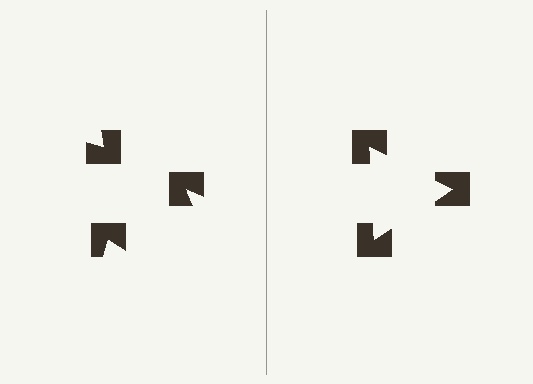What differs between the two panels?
The notched squares are positioned identically on both sides; only the wedge orientations differ. On the right they align to a triangle; on the left they are misaligned.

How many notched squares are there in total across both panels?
6 — 3 on each side.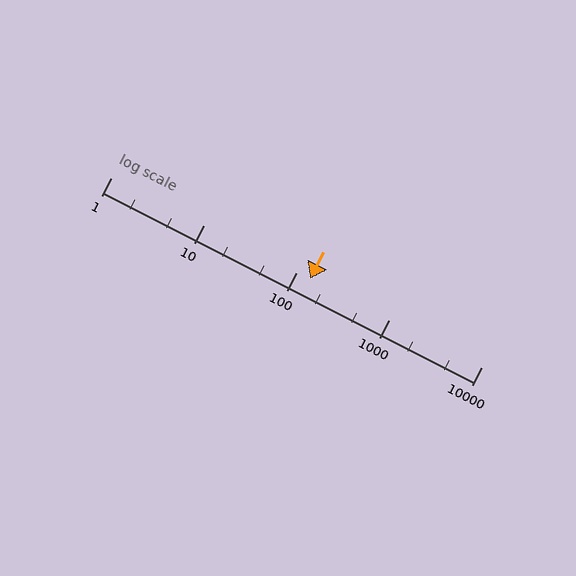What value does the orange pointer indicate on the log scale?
The pointer indicates approximately 140.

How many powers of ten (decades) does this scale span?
The scale spans 4 decades, from 1 to 10000.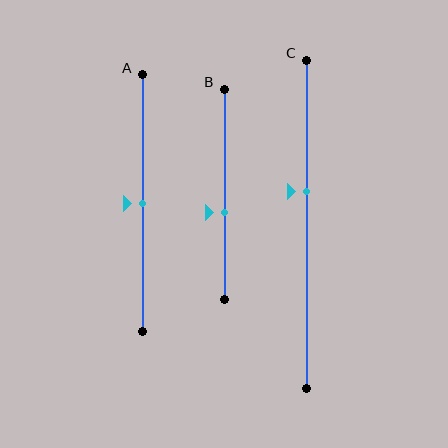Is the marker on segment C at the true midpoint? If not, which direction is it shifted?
No, the marker on segment C is shifted upward by about 10% of the segment length.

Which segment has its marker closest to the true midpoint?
Segment A has its marker closest to the true midpoint.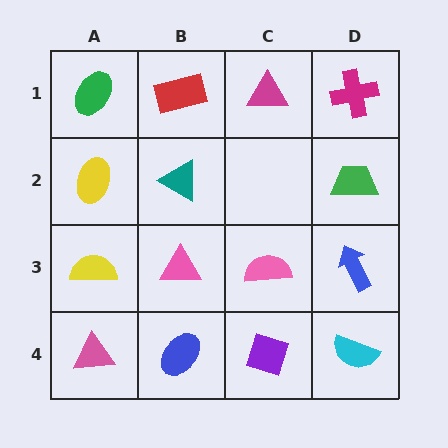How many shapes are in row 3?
4 shapes.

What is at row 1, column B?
A red rectangle.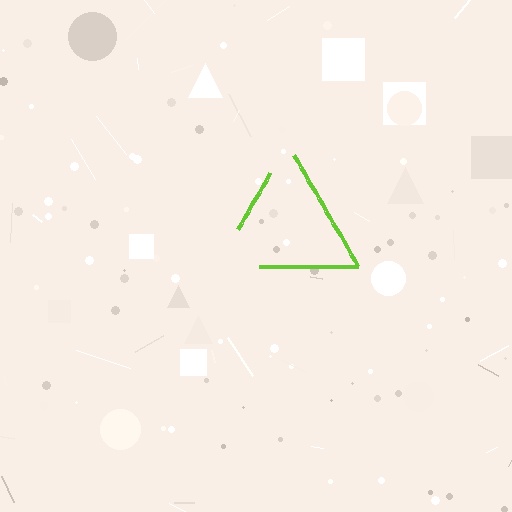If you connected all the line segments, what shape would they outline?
They would outline a triangle.